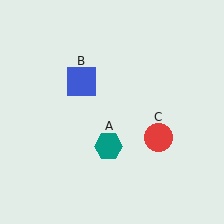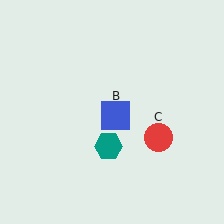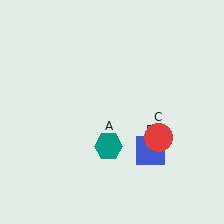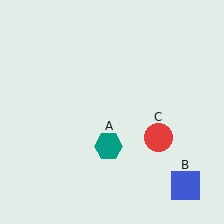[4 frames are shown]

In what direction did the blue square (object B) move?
The blue square (object B) moved down and to the right.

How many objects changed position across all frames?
1 object changed position: blue square (object B).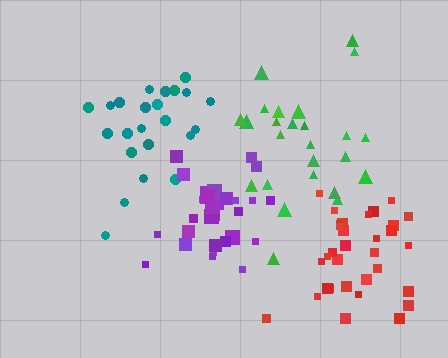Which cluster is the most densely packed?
Purple.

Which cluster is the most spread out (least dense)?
Teal.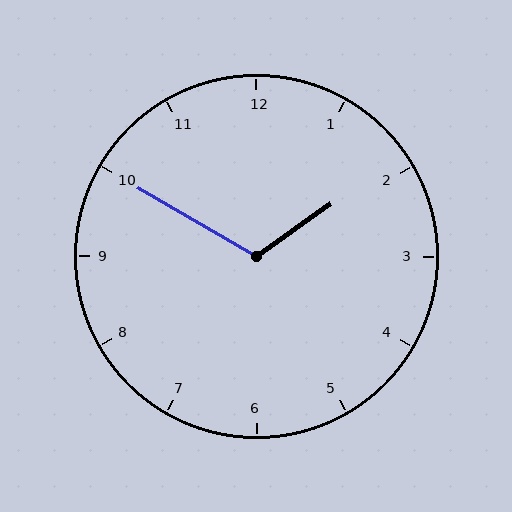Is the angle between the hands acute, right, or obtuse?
It is obtuse.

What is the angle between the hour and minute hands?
Approximately 115 degrees.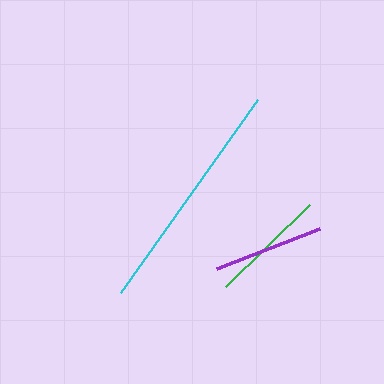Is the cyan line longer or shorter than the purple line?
The cyan line is longer than the purple line.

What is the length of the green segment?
The green segment is approximately 116 pixels long.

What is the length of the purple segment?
The purple segment is approximately 110 pixels long.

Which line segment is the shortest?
The purple line is the shortest at approximately 110 pixels.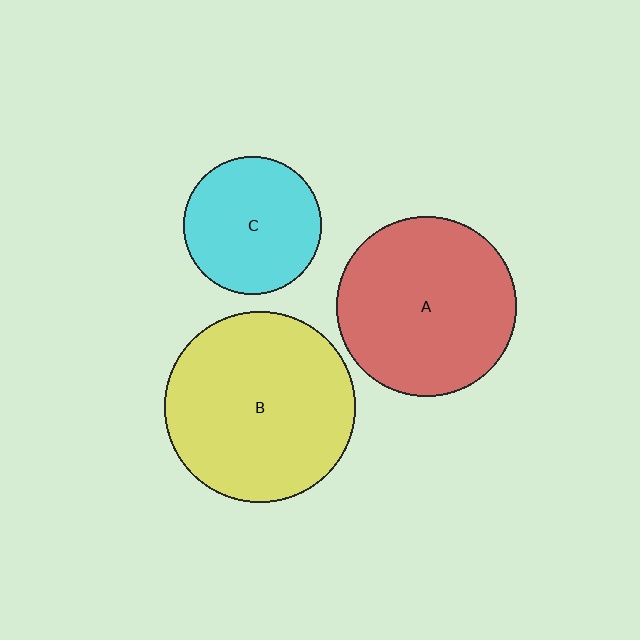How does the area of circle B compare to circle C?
Approximately 1.9 times.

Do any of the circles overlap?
No, none of the circles overlap.